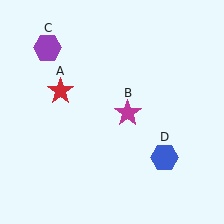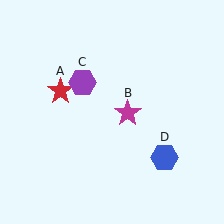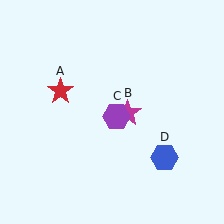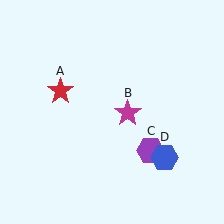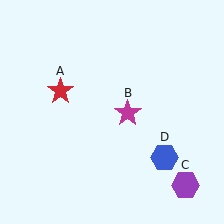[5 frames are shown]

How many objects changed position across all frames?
1 object changed position: purple hexagon (object C).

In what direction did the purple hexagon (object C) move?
The purple hexagon (object C) moved down and to the right.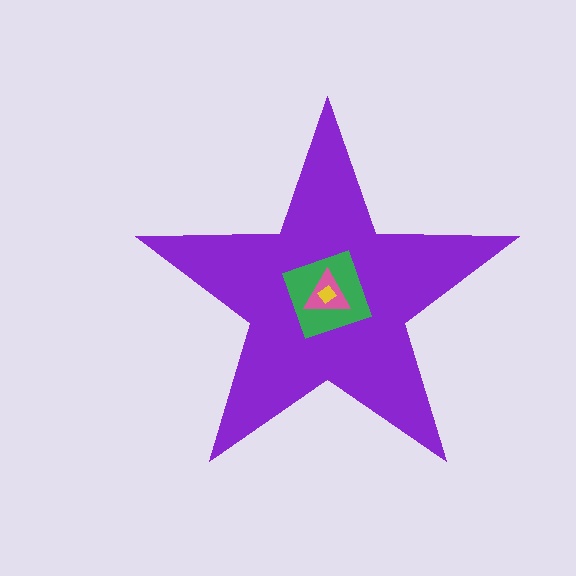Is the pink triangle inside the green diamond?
Yes.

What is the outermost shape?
The purple star.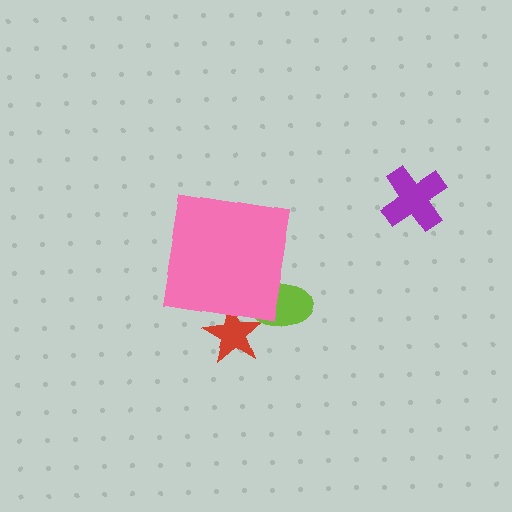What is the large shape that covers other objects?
A pink square.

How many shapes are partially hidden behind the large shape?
2 shapes are partially hidden.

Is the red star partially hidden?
Yes, the red star is partially hidden behind the pink square.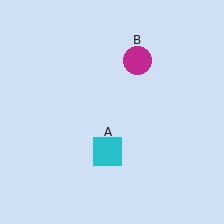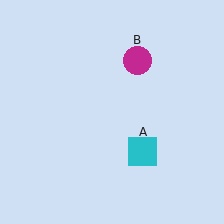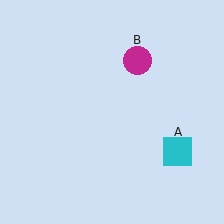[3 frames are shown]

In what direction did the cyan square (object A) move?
The cyan square (object A) moved right.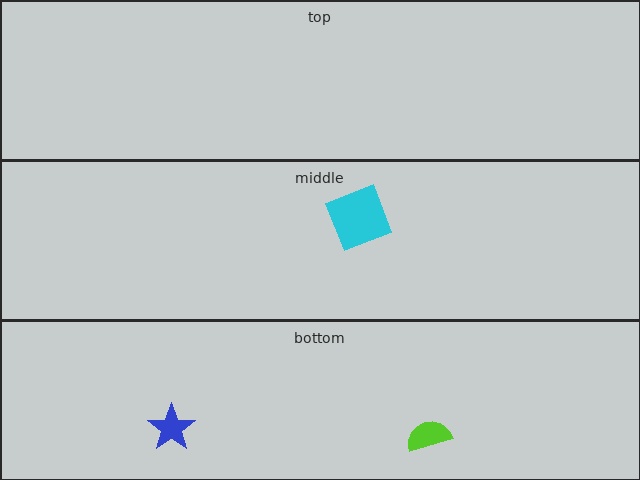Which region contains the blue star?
The bottom region.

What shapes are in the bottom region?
The blue star, the lime semicircle.